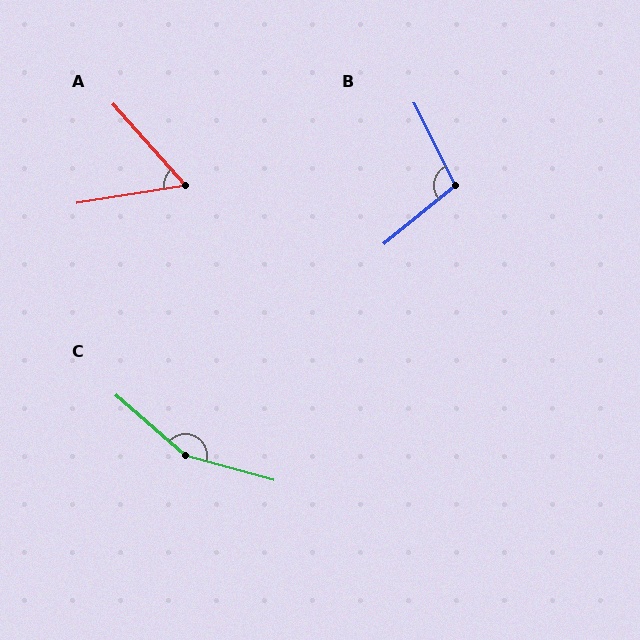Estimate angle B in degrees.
Approximately 103 degrees.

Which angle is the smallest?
A, at approximately 57 degrees.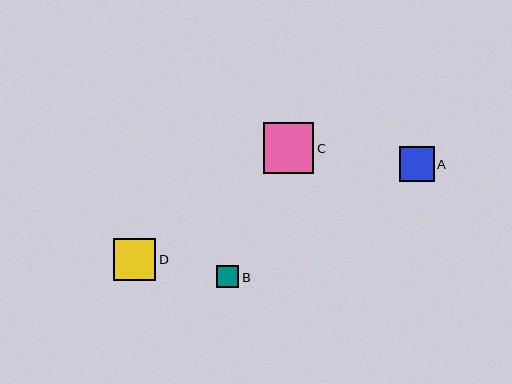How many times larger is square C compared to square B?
Square C is approximately 2.3 times the size of square B.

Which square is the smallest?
Square B is the smallest with a size of approximately 22 pixels.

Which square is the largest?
Square C is the largest with a size of approximately 51 pixels.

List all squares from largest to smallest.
From largest to smallest: C, D, A, B.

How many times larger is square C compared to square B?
Square C is approximately 2.3 times the size of square B.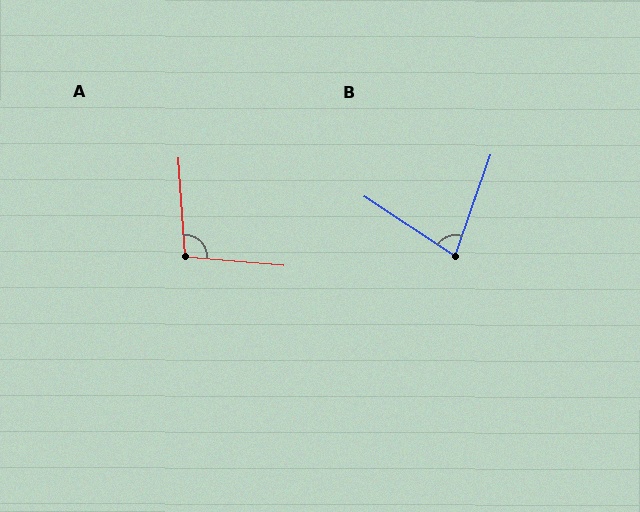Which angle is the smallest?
B, at approximately 76 degrees.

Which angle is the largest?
A, at approximately 99 degrees.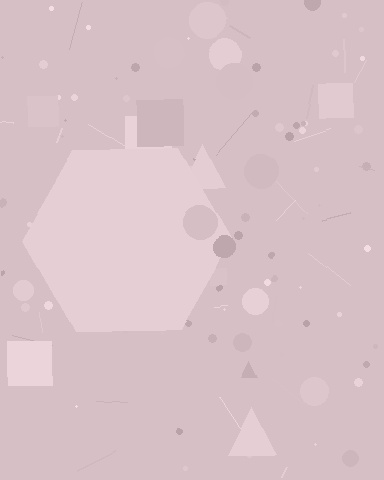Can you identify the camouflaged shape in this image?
The camouflaged shape is a hexagon.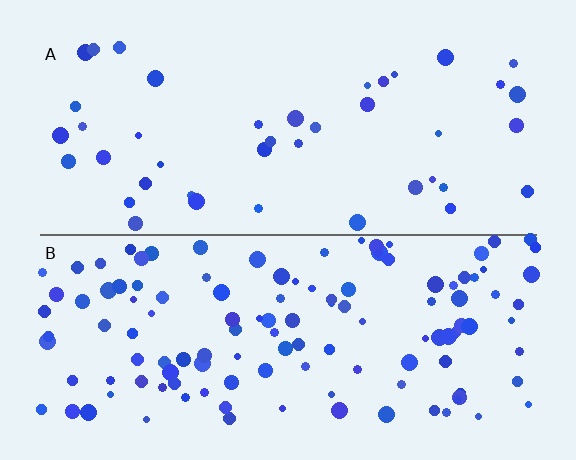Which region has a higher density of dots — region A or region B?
B (the bottom).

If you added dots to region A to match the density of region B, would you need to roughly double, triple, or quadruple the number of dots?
Approximately triple.